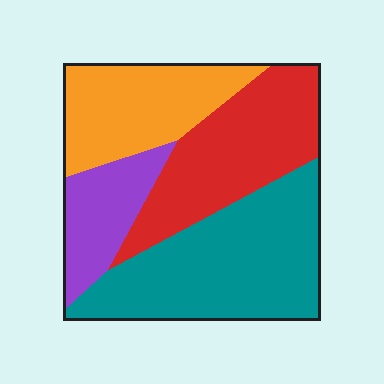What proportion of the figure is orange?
Orange covers around 20% of the figure.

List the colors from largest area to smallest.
From largest to smallest: teal, red, orange, purple.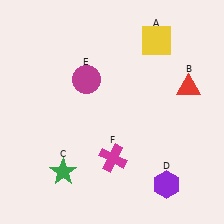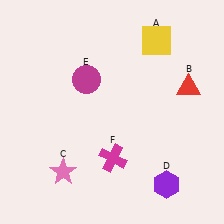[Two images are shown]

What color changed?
The star (C) changed from green in Image 1 to pink in Image 2.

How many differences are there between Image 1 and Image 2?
There is 1 difference between the two images.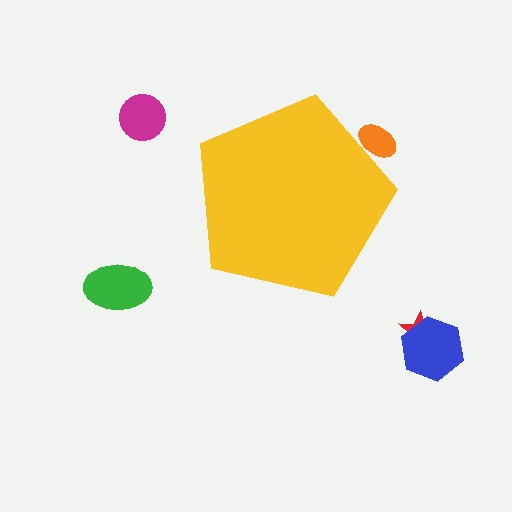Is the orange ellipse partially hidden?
Yes, the orange ellipse is partially hidden behind the yellow pentagon.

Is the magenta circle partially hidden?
No, the magenta circle is fully visible.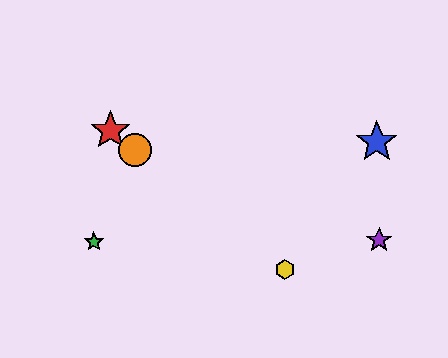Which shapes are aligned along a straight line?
The red star, the yellow hexagon, the orange circle are aligned along a straight line.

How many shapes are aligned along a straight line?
3 shapes (the red star, the yellow hexagon, the orange circle) are aligned along a straight line.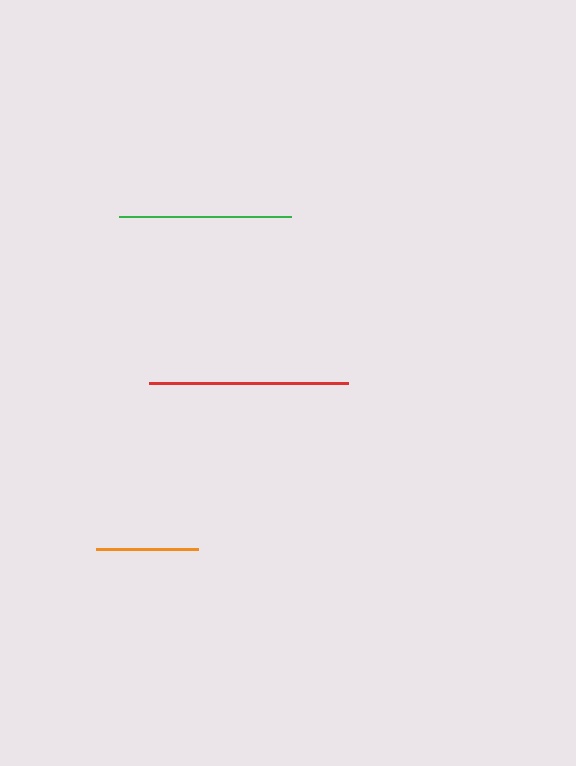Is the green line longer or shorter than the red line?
The red line is longer than the green line.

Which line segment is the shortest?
The orange line is the shortest at approximately 101 pixels.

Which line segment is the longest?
The red line is the longest at approximately 199 pixels.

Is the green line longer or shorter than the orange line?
The green line is longer than the orange line.